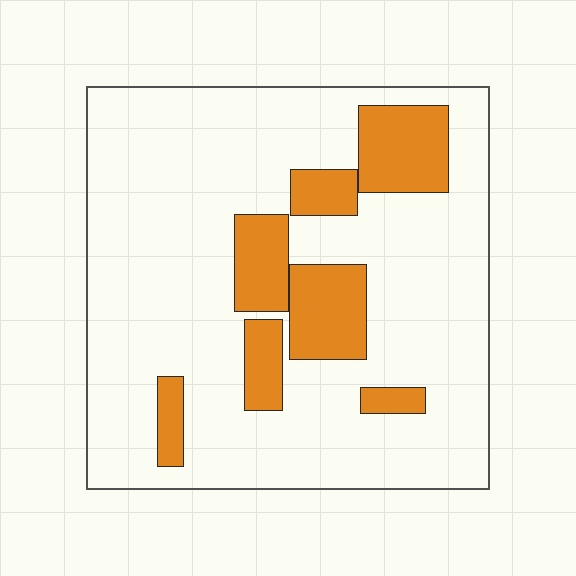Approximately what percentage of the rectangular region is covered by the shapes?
Approximately 20%.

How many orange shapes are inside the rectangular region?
7.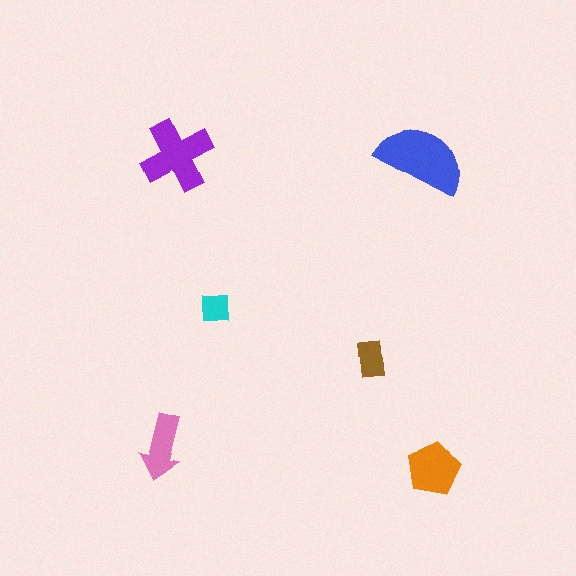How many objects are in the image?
There are 6 objects in the image.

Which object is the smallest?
The cyan square.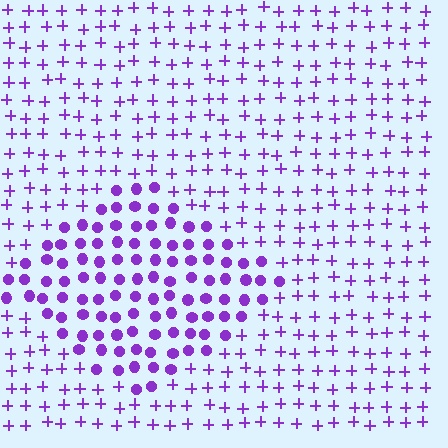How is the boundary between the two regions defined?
The boundary is defined by a change in element shape: circles inside vs. plus signs outside. All elements share the same color and spacing.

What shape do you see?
I see a diamond.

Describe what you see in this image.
The image is filled with small purple elements arranged in a uniform grid. A diamond-shaped region contains circles, while the surrounding area contains plus signs. The boundary is defined purely by the change in element shape.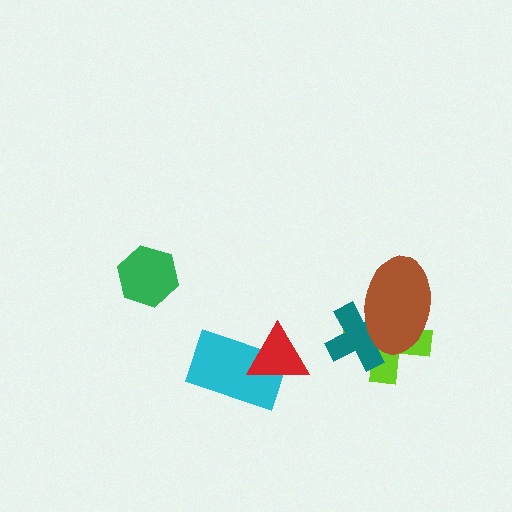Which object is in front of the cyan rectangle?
The red triangle is in front of the cyan rectangle.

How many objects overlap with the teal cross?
2 objects overlap with the teal cross.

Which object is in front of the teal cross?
The brown ellipse is in front of the teal cross.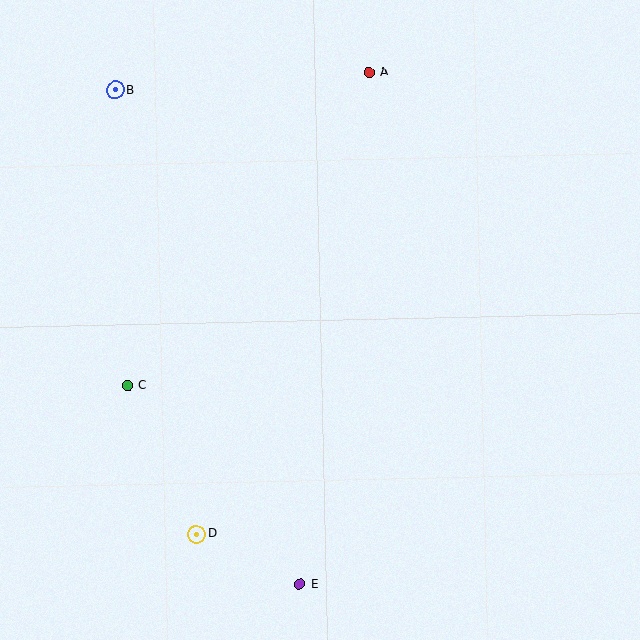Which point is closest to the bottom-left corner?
Point D is closest to the bottom-left corner.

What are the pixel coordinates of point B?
Point B is at (115, 90).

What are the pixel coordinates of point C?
Point C is at (128, 386).